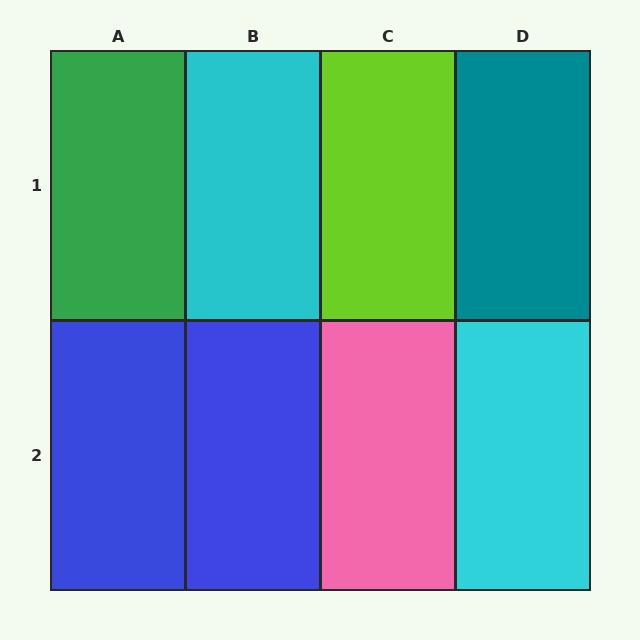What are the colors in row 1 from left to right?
Green, cyan, lime, teal.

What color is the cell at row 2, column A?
Blue.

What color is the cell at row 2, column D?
Cyan.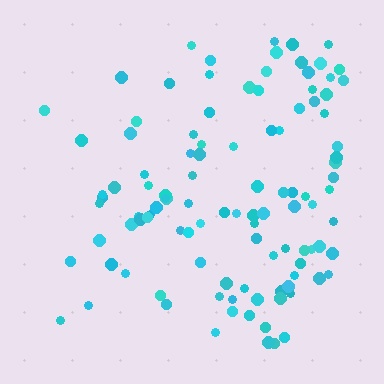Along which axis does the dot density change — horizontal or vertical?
Horizontal.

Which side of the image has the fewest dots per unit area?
The left.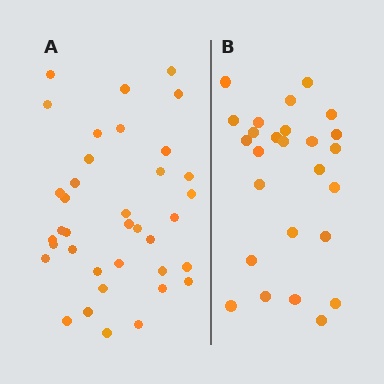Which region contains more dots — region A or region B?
Region A (the left region) has more dots.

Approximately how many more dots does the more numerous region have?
Region A has roughly 12 or so more dots than region B.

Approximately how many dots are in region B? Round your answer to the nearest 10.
About 30 dots. (The exact count is 26, which rounds to 30.)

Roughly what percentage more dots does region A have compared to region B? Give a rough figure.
About 40% more.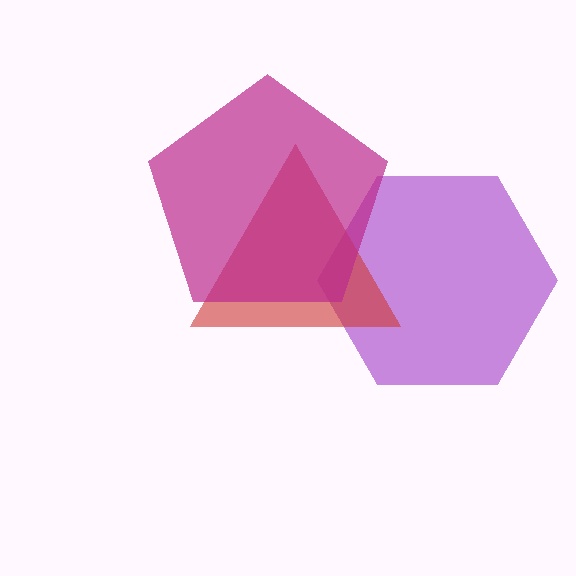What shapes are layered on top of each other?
The layered shapes are: a purple hexagon, a red triangle, a magenta pentagon.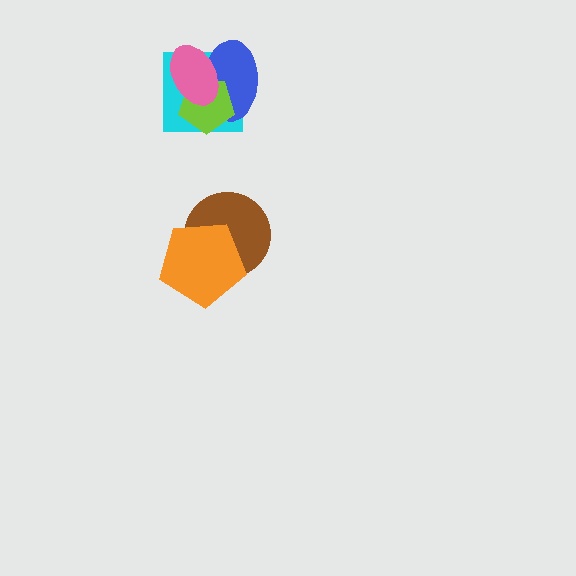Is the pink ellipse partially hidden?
No, no other shape covers it.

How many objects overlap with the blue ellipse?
3 objects overlap with the blue ellipse.